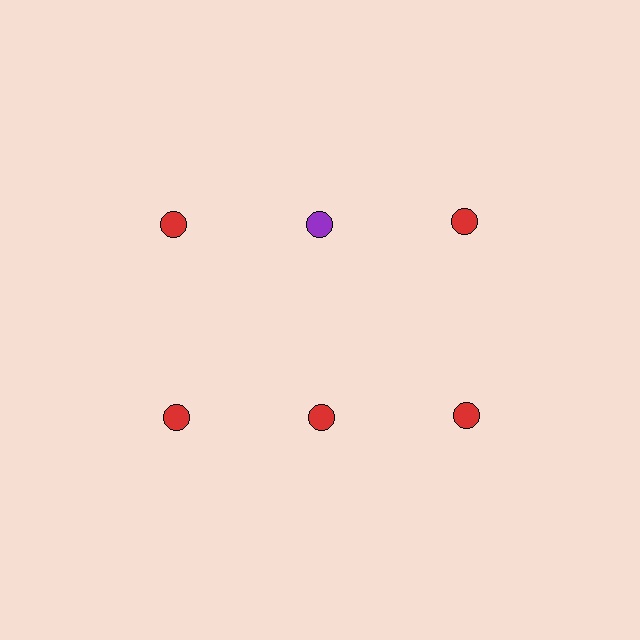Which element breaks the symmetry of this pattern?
The purple circle in the top row, second from left column breaks the symmetry. All other shapes are red circles.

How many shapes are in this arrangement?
There are 6 shapes arranged in a grid pattern.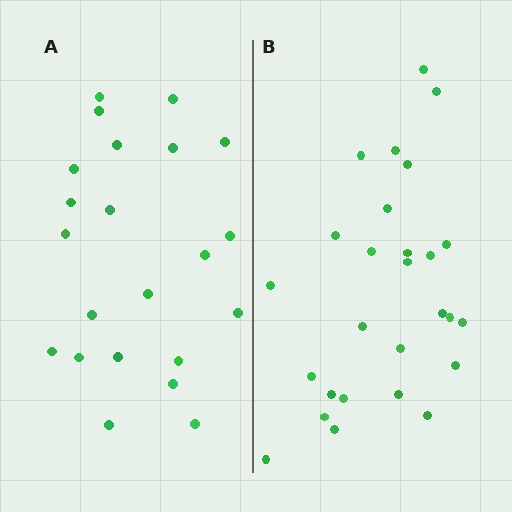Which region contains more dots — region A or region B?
Region B (the right region) has more dots.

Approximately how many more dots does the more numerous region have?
Region B has about 5 more dots than region A.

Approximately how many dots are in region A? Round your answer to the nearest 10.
About 20 dots. (The exact count is 22, which rounds to 20.)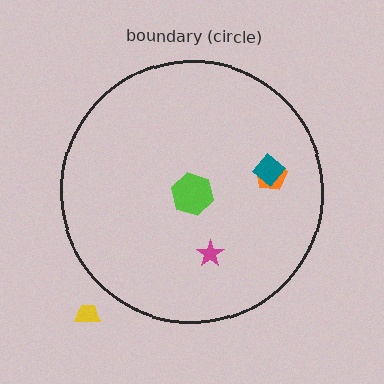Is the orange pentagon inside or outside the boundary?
Inside.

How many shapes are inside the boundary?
5 inside, 1 outside.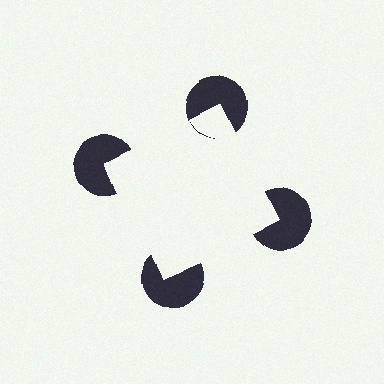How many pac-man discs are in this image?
There are 4 — one at each vertex of the illusory square.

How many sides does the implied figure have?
4 sides.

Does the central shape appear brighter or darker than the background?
It typically appears slightly brighter than the background, even though no actual brightness change is drawn.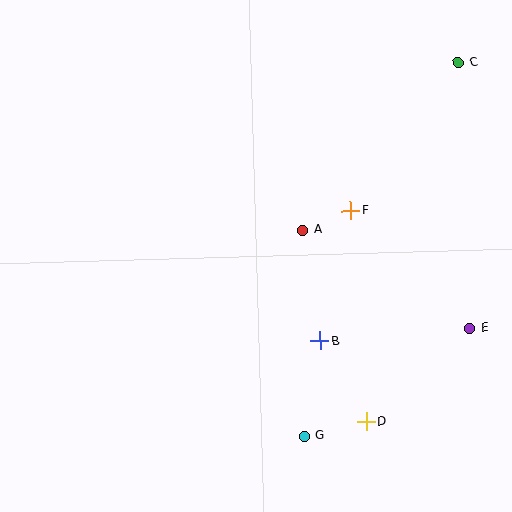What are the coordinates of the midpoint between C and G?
The midpoint between C and G is at (381, 249).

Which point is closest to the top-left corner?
Point A is closest to the top-left corner.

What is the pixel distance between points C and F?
The distance between C and F is 183 pixels.